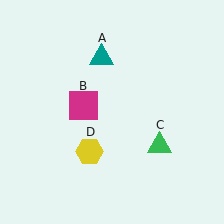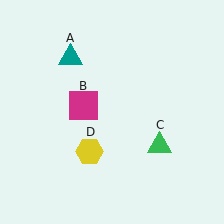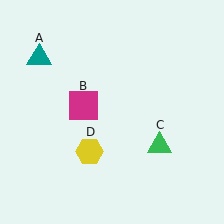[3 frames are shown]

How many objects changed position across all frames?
1 object changed position: teal triangle (object A).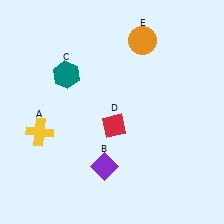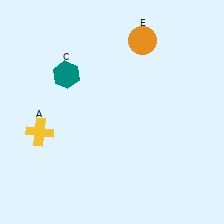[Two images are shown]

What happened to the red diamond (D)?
The red diamond (D) was removed in Image 2. It was in the bottom-right area of Image 1.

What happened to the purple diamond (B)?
The purple diamond (B) was removed in Image 2. It was in the bottom-left area of Image 1.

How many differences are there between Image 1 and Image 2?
There are 2 differences between the two images.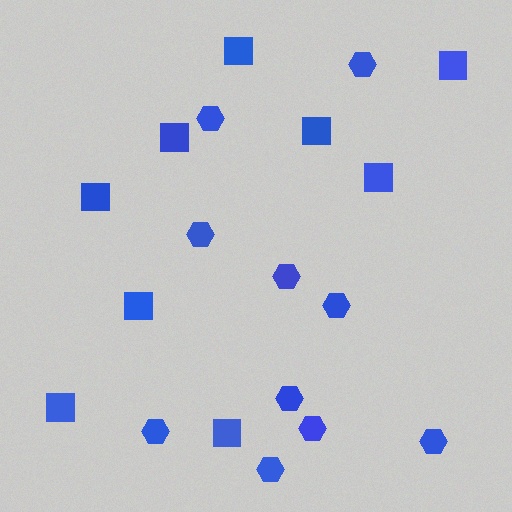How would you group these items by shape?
There are 2 groups: one group of hexagons (10) and one group of squares (9).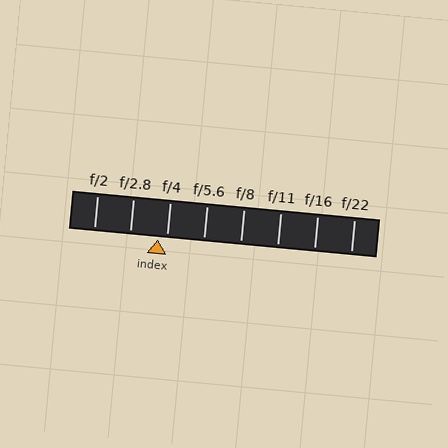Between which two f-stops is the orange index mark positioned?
The index mark is between f/2.8 and f/4.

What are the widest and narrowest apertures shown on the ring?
The widest aperture shown is f/2 and the narrowest is f/22.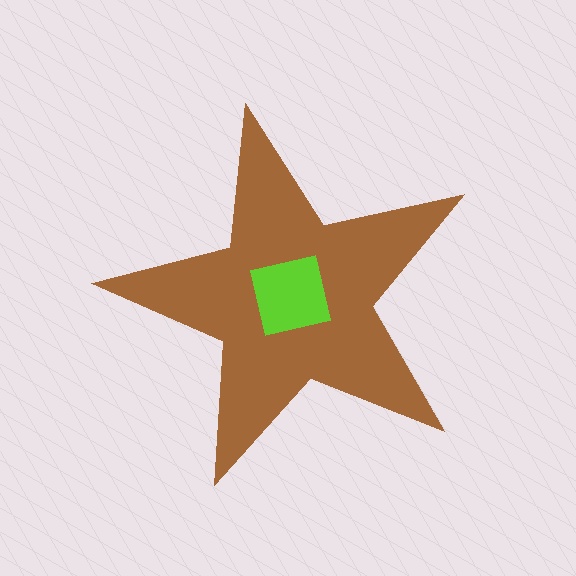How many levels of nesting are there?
2.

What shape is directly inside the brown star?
The lime square.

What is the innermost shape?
The lime square.